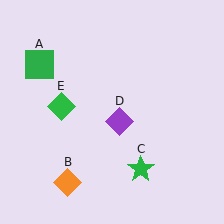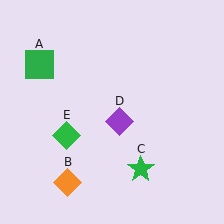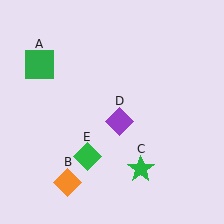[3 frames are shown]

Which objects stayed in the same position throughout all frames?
Green square (object A) and orange diamond (object B) and green star (object C) and purple diamond (object D) remained stationary.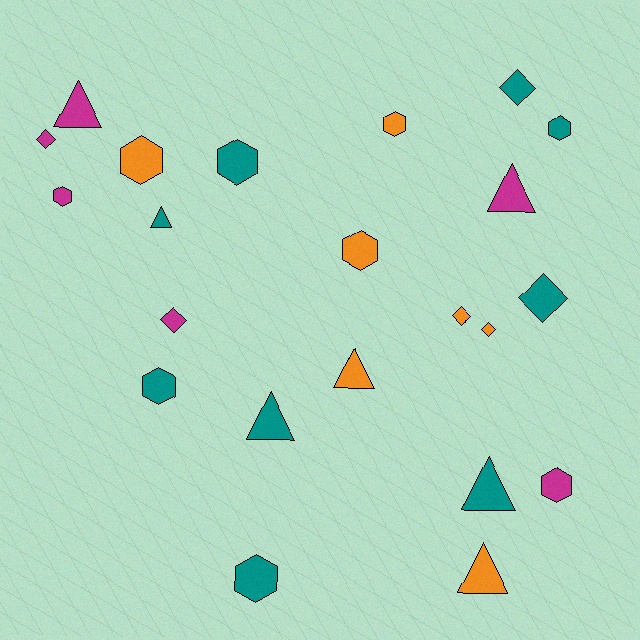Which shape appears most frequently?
Hexagon, with 9 objects.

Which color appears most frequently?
Teal, with 9 objects.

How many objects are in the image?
There are 22 objects.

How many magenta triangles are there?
There are 2 magenta triangles.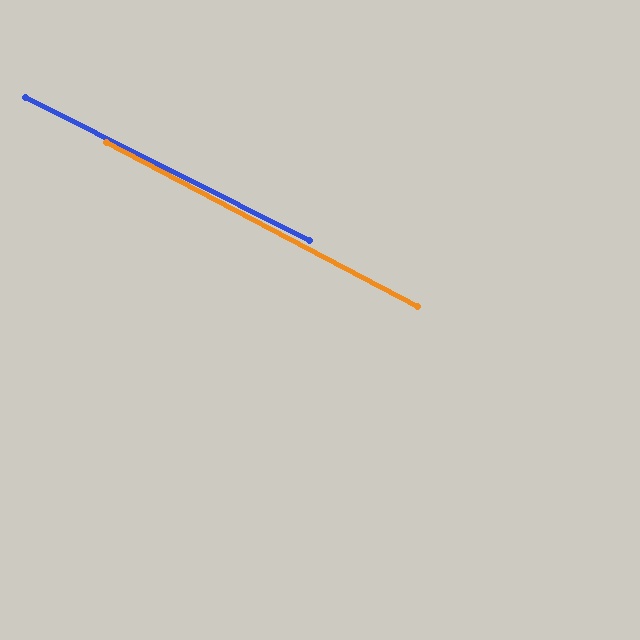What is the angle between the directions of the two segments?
Approximately 1 degree.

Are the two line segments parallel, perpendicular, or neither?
Parallel — their directions differ by only 1.0°.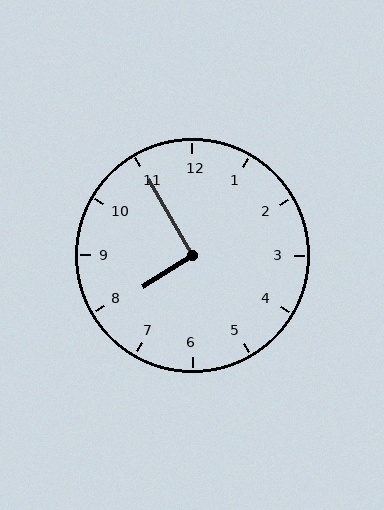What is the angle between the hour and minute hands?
Approximately 92 degrees.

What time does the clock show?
7:55.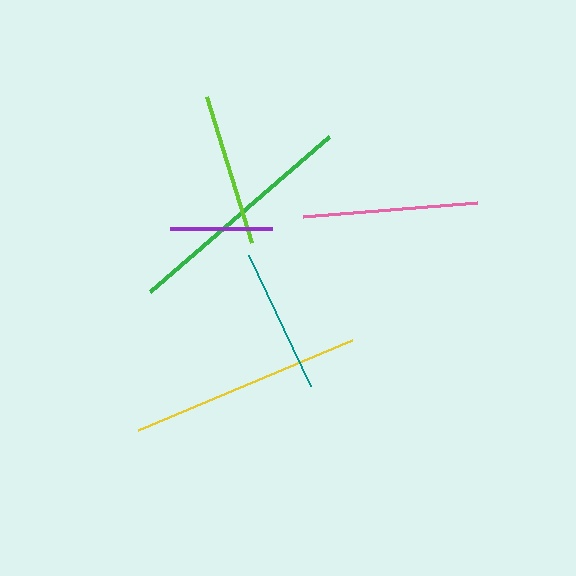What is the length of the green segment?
The green segment is approximately 236 pixels long.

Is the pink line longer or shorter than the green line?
The green line is longer than the pink line.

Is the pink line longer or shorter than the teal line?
The pink line is longer than the teal line.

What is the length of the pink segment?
The pink segment is approximately 175 pixels long.